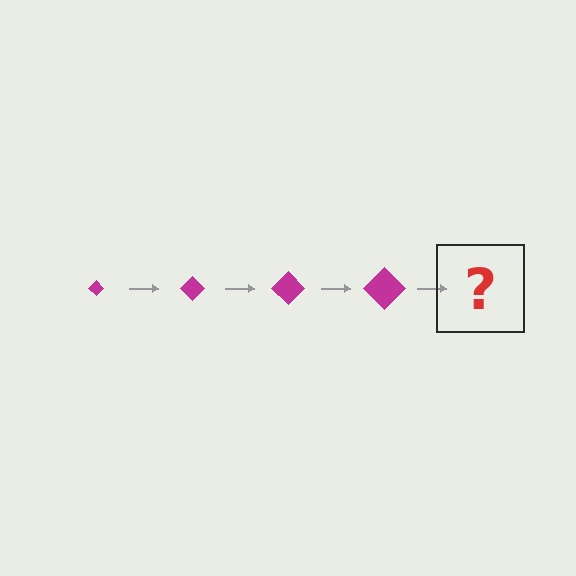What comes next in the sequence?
The next element should be a magenta diamond, larger than the previous one.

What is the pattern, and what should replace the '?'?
The pattern is that the diamond gets progressively larger each step. The '?' should be a magenta diamond, larger than the previous one.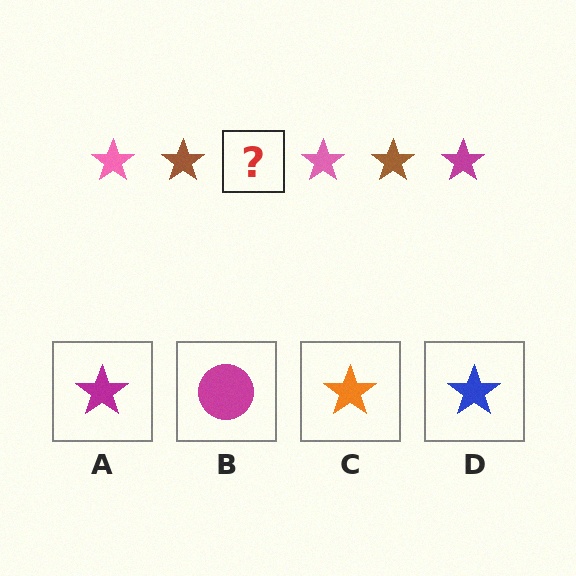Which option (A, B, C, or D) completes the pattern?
A.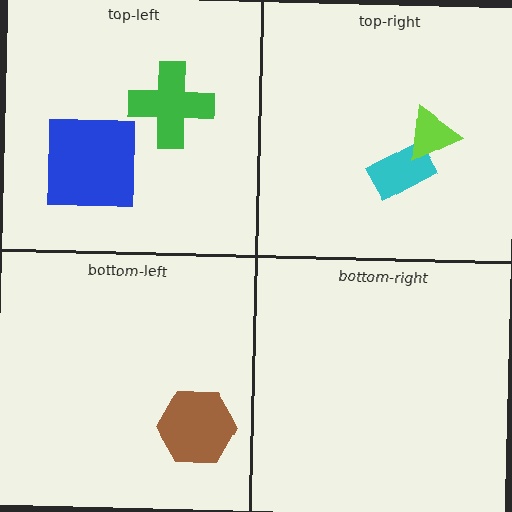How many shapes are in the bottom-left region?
1.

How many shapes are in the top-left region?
2.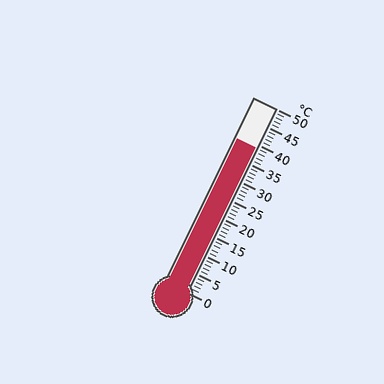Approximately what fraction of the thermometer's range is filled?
The thermometer is filled to approximately 80% of its range.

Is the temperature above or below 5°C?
The temperature is above 5°C.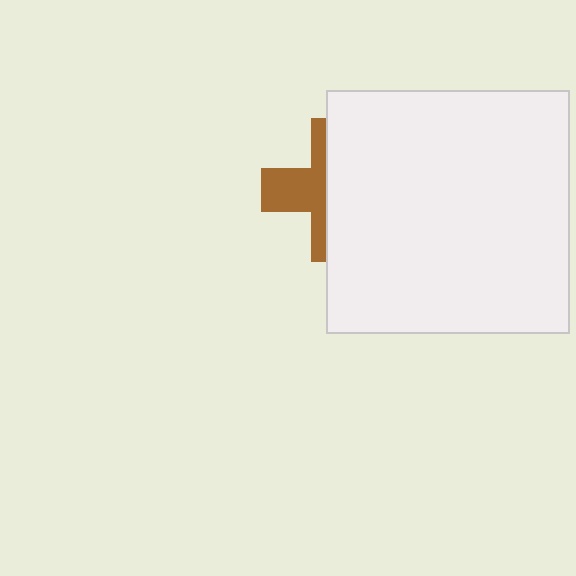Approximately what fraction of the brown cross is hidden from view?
Roughly 61% of the brown cross is hidden behind the white square.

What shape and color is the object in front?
The object in front is a white square.